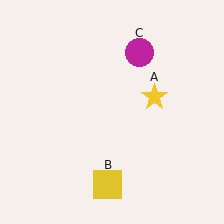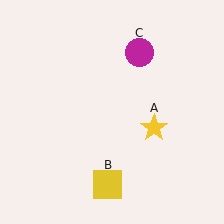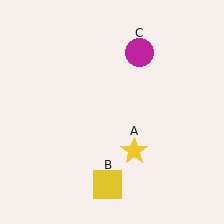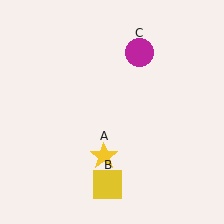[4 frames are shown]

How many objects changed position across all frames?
1 object changed position: yellow star (object A).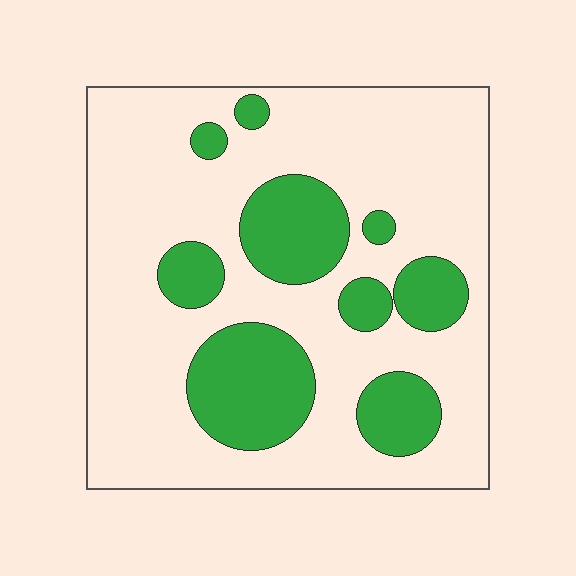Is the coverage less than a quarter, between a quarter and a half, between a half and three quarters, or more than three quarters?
Between a quarter and a half.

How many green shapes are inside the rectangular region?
9.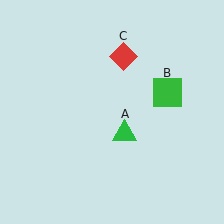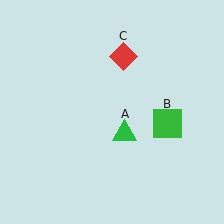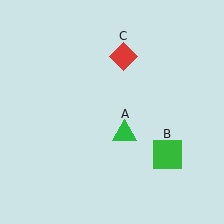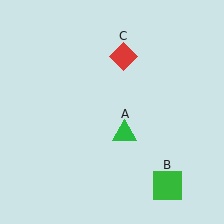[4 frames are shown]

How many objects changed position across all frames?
1 object changed position: green square (object B).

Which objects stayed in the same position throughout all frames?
Green triangle (object A) and red diamond (object C) remained stationary.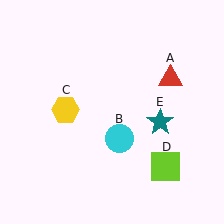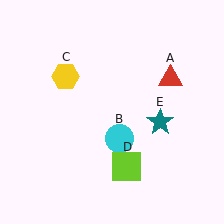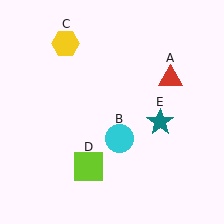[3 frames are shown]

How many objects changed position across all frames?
2 objects changed position: yellow hexagon (object C), lime square (object D).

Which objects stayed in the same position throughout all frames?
Red triangle (object A) and cyan circle (object B) and teal star (object E) remained stationary.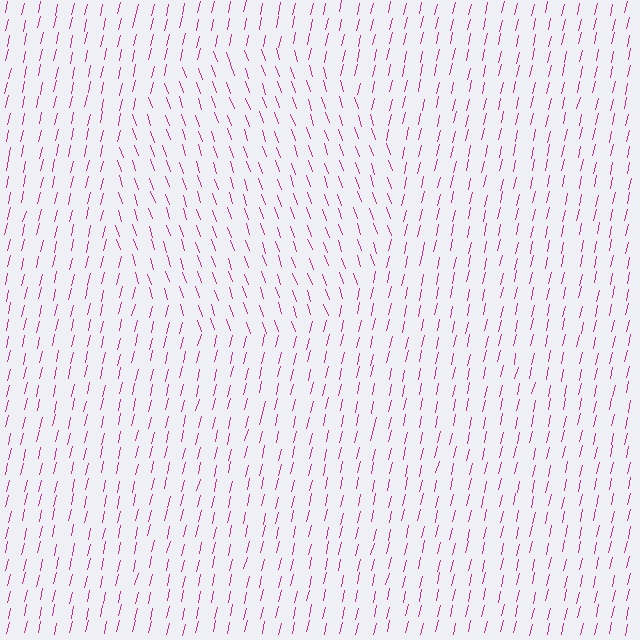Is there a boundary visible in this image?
Yes, there is a texture boundary formed by a change in line orientation.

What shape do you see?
I see a circle.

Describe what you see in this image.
The image is filled with small magenta line segments. A circle region in the image has lines oriented differently from the surrounding lines, creating a visible texture boundary.